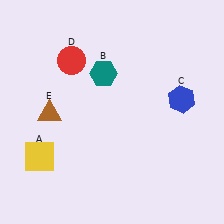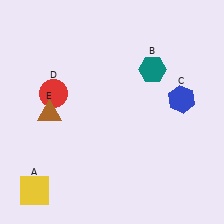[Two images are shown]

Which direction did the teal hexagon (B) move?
The teal hexagon (B) moved right.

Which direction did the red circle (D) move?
The red circle (D) moved down.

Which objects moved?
The objects that moved are: the yellow square (A), the teal hexagon (B), the red circle (D).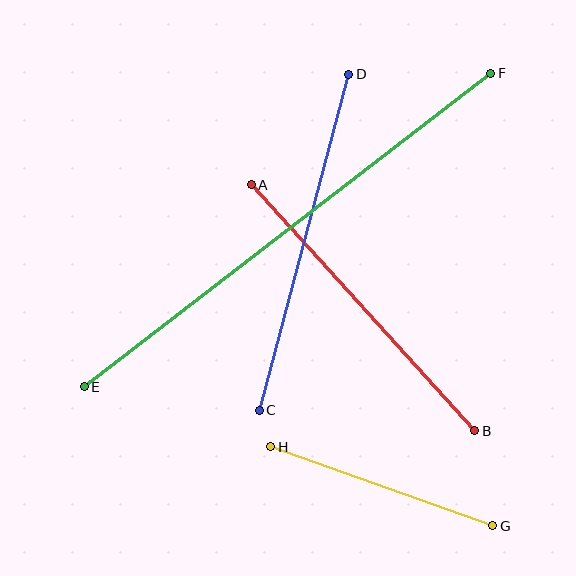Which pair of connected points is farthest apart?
Points E and F are farthest apart.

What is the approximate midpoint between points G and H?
The midpoint is at approximately (382, 486) pixels.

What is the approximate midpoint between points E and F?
The midpoint is at approximately (288, 230) pixels.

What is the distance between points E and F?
The distance is approximately 513 pixels.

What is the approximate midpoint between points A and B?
The midpoint is at approximately (363, 308) pixels.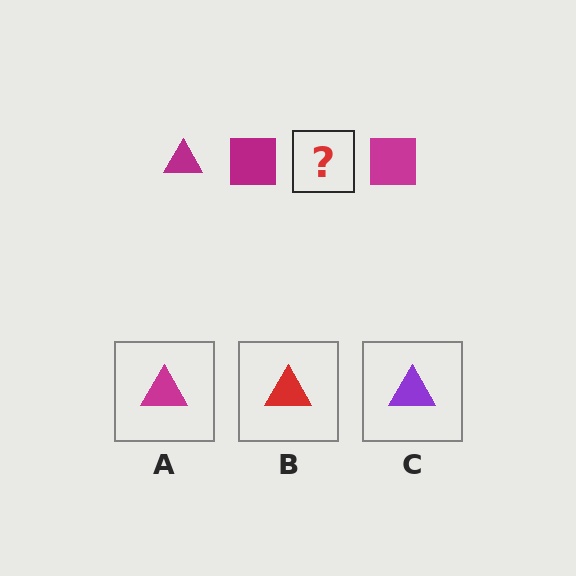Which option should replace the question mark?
Option A.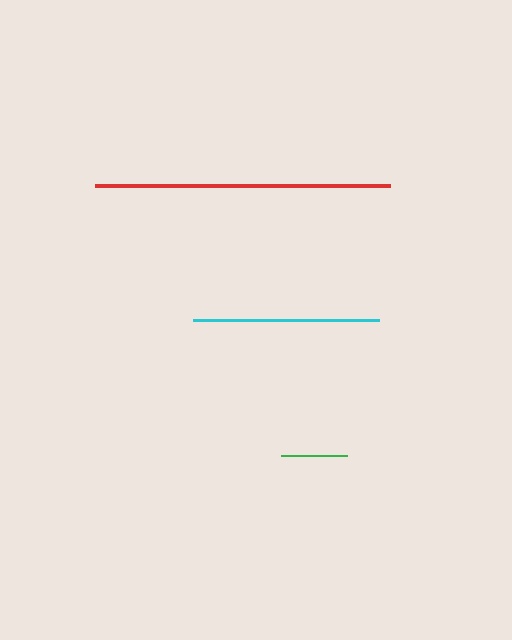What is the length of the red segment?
The red segment is approximately 295 pixels long.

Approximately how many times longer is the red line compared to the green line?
The red line is approximately 4.4 times the length of the green line.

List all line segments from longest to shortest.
From longest to shortest: red, cyan, green.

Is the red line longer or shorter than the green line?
The red line is longer than the green line.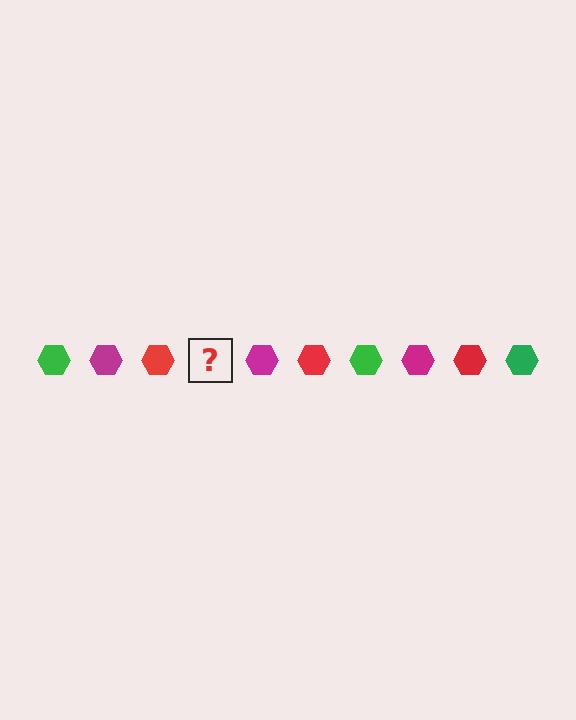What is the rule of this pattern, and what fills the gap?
The rule is that the pattern cycles through green, magenta, red hexagons. The gap should be filled with a green hexagon.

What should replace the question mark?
The question mark should be replaced with a green hexagon.